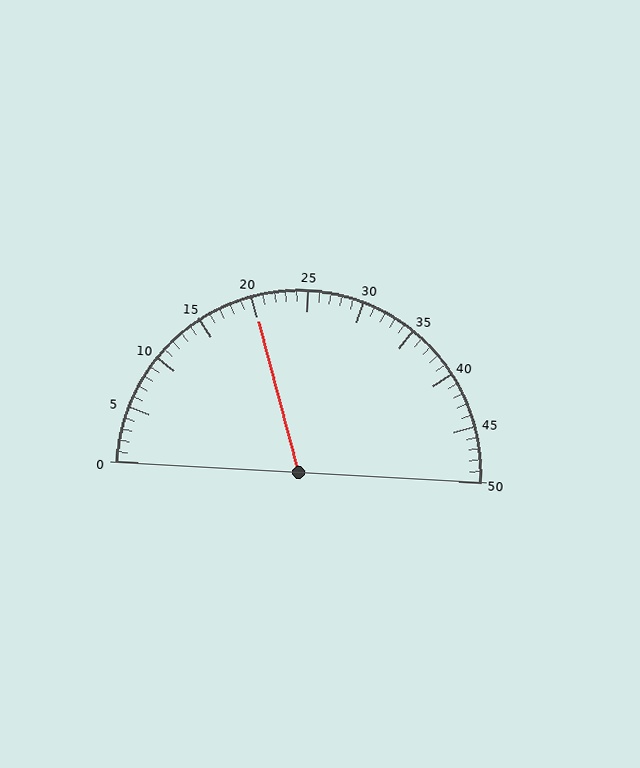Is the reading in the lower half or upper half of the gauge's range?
The reading is in the lower half of the range (0 to 50).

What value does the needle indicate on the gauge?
The needle indicates approximately 20.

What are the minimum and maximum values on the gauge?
The gauge ranges from 0 to 50.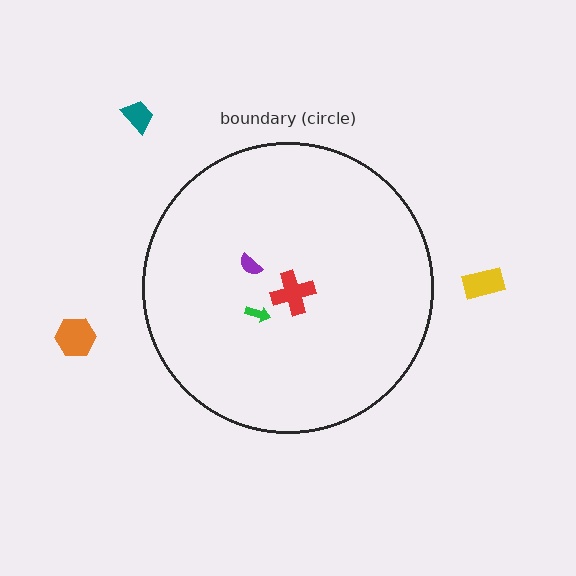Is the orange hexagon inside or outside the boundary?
Outside.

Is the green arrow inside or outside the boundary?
Inside.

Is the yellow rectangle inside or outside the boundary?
Outside.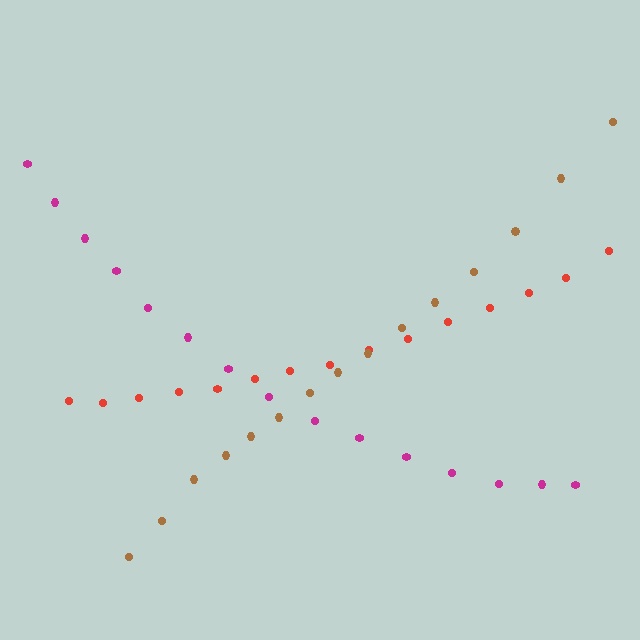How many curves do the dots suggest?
There are 3 distinct paths.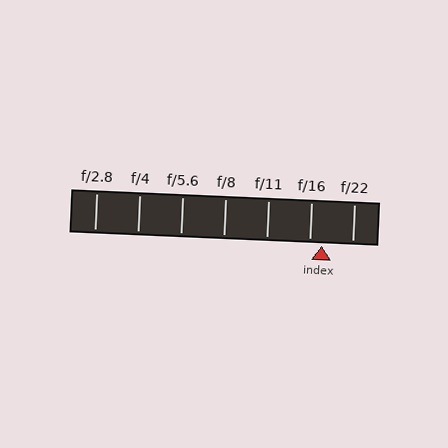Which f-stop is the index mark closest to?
The index mark is closest to f/16.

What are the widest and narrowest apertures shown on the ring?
The widest aperture shown is f/2.8 and the narrowest is f/22.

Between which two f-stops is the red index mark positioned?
The index mark is between f/16 and f/22.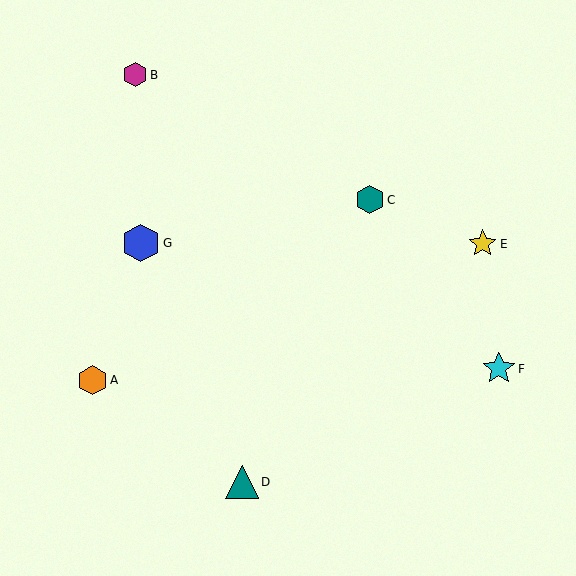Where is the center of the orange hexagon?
The center of the orange hexagon is at (92, 380).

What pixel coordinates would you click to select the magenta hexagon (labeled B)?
Click at (135, 75) to select the magenta hexagon B.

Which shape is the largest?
The blue hexagon (labeled G) is the largest.